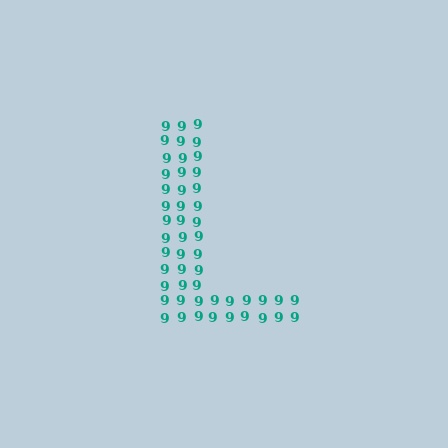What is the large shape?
The large shape is the letter L.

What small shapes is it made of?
It is made of small digit 9's.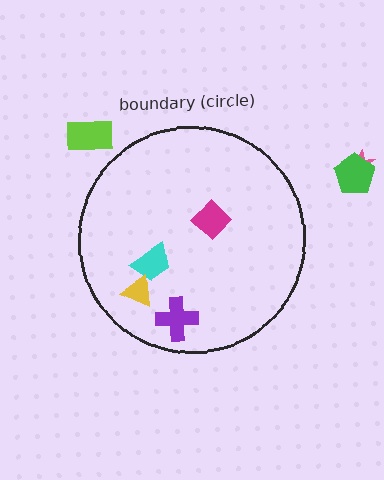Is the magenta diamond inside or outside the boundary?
Inside.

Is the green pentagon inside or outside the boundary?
Outside.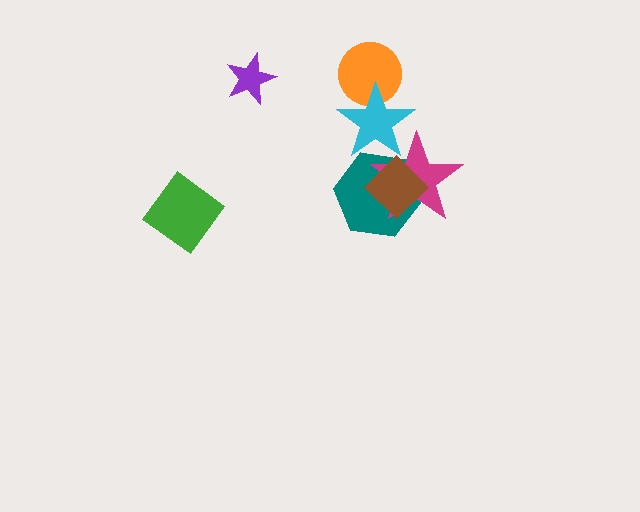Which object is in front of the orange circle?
The cyan star is in front of the orange circle.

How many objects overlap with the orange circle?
1 object overlaps with the orange circle.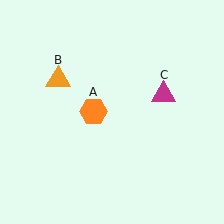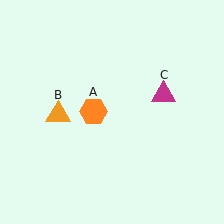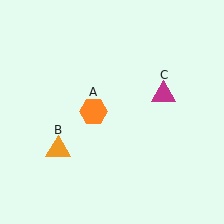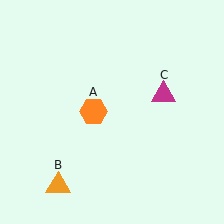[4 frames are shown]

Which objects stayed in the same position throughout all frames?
Orange hexagon (object A) and magenta triangle (object C) remained stationary.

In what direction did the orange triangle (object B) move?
The orange triangle (object B) moved down.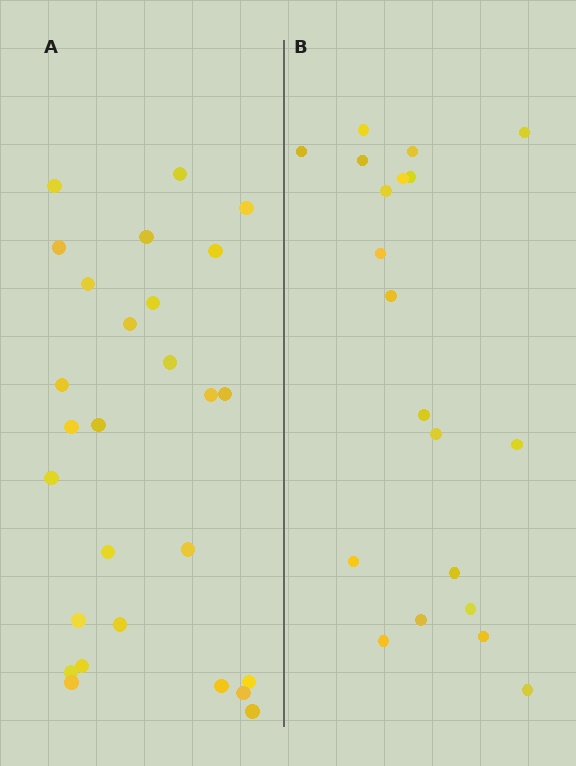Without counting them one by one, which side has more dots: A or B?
Region A (the left region) has more dots.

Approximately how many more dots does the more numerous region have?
Region A has roughly 8 or so more dots than region B.